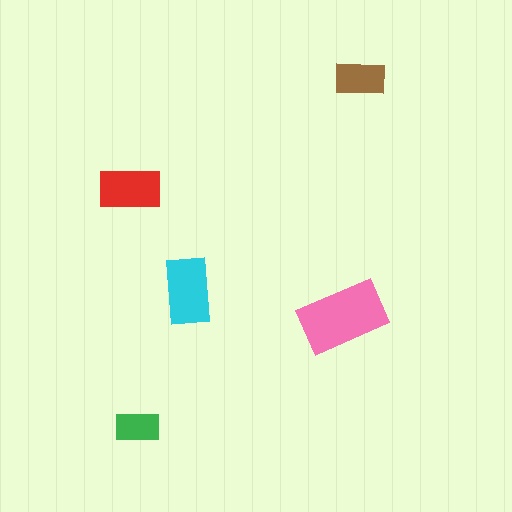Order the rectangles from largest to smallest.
the pink one, the cyan one, the red one, the brown one, the green one.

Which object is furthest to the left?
The red rectangle is leftmost.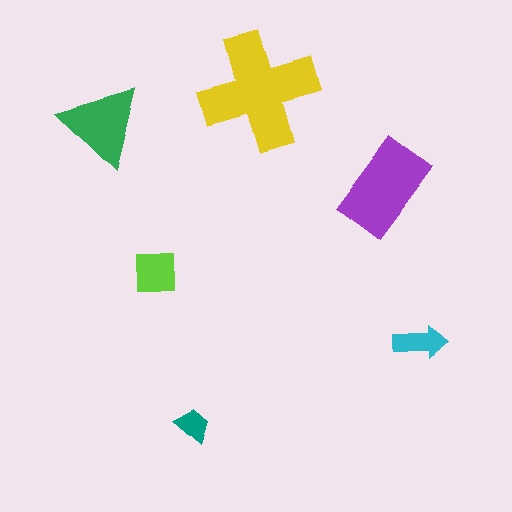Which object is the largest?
The yellow cross.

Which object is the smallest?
The teal trapezoid.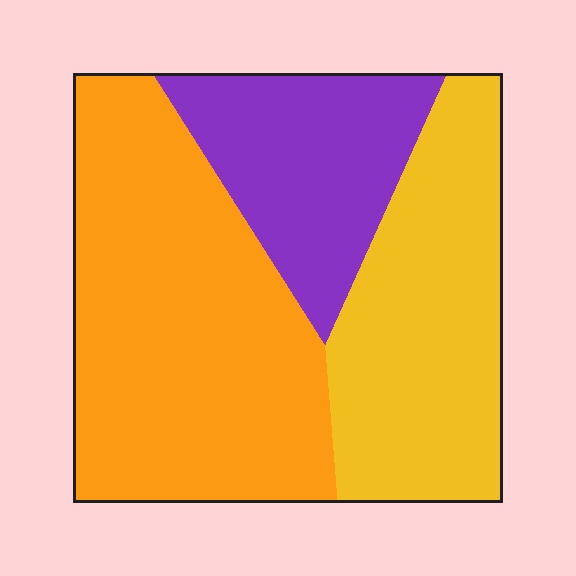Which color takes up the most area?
Orange, at roughly 45%.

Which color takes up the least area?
Purple, at roughly 20%.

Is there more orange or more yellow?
Orange.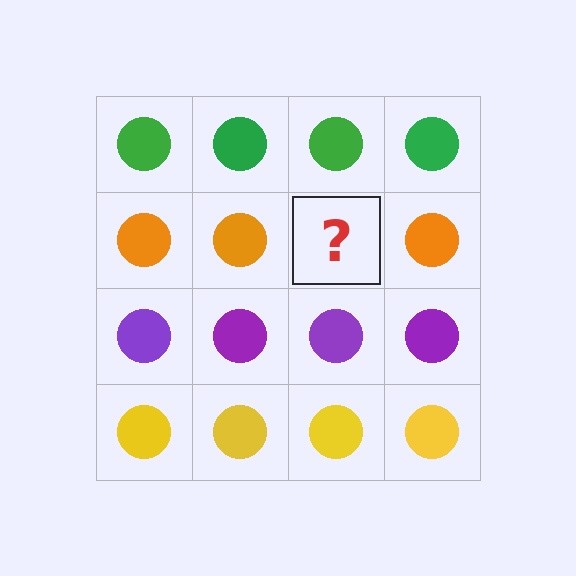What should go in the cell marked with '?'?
The missing cell should contain an orange circle.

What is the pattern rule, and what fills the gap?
The rule is that each row has a consistent color. The gap should be filled with an orange circle.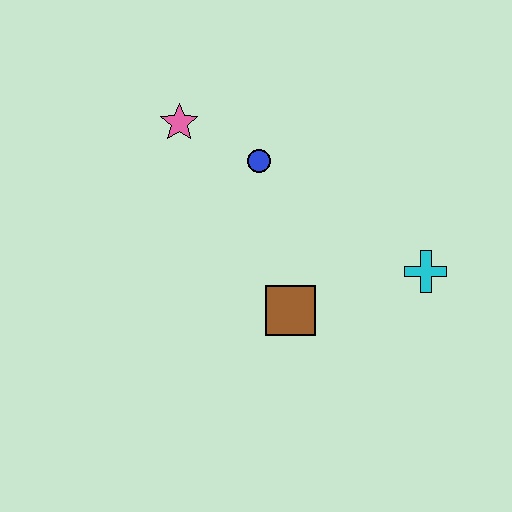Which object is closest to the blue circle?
The pink star is closest to the blue circle.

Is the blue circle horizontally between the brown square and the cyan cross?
No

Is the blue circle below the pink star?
Yes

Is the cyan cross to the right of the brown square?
Yes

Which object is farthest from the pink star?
The cyan cross is farthest from the pink star.